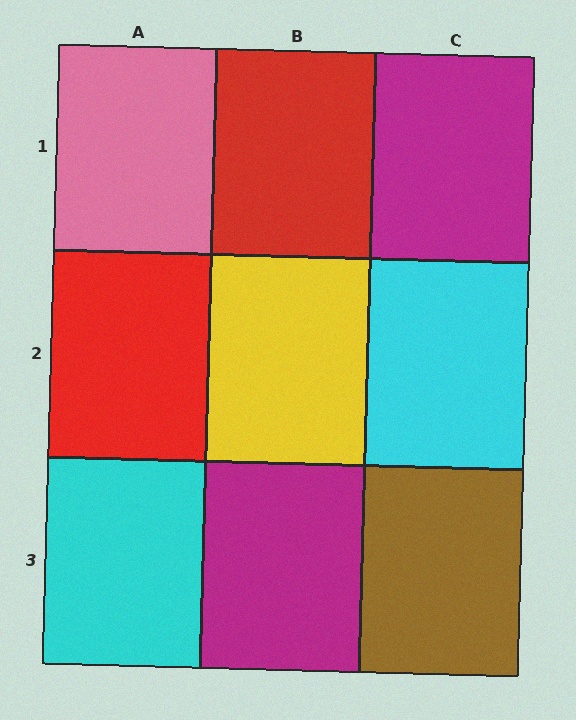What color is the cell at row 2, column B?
Yellow.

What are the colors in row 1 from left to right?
Pink, red, magenta.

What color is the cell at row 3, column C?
Brown.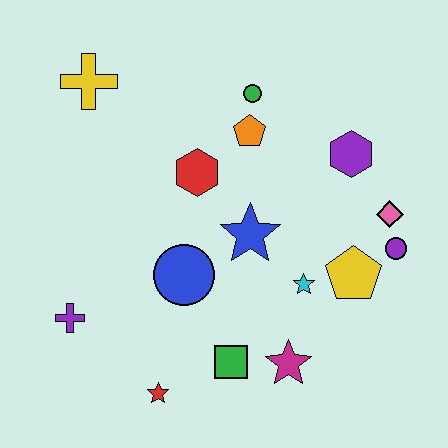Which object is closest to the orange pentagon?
The green circle is closest to the orange pentagon.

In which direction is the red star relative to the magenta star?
The red star is to the left of the magenta star.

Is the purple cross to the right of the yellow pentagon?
No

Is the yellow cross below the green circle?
No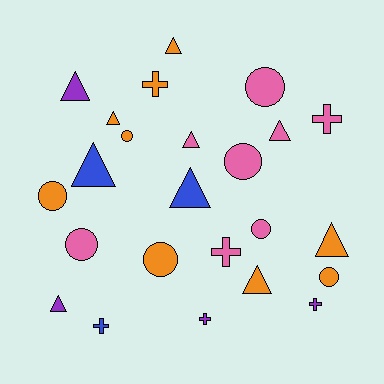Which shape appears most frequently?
Triangle, with 10 objects.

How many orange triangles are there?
There are 4 orange triangles.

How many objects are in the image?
There are 24 objects.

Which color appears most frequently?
Orange, with 9 objects.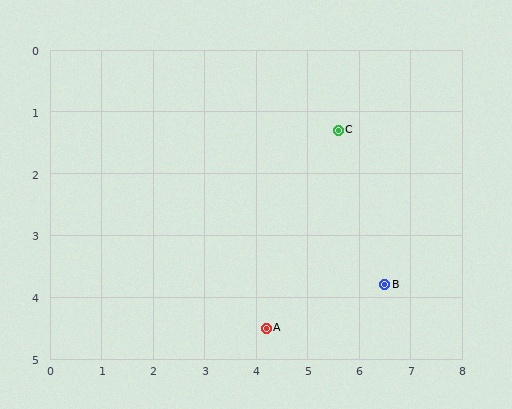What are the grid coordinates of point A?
Point A is at approximately (4.2, 4.5).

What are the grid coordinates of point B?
Point B is at approximately (6.5, 3.8).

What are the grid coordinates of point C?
Point C is at approximately (5.6, 1.3).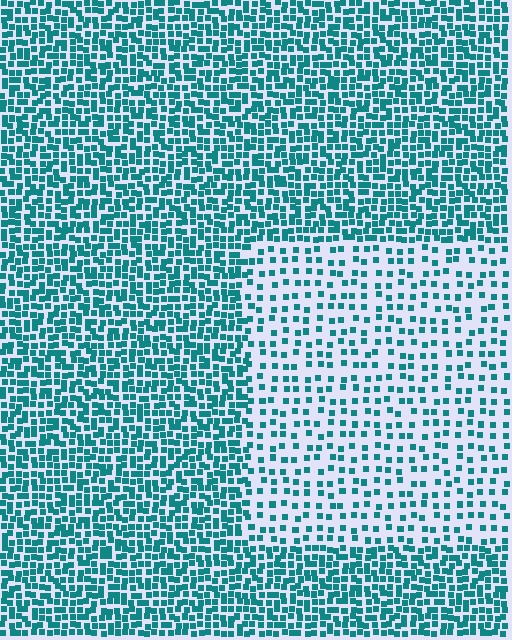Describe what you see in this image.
The image contains small teal elements arranged at two different densities. A rectangle-shaped region is visible where the elements are less densely packed than the surrounding area.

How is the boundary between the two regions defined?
The boundary is defined by a change in element density (approximately 2.3x ratio). All elements are the same color, size, and shape.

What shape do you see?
I see a rectangle.